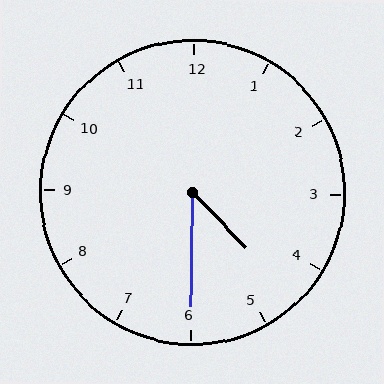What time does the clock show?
4:30.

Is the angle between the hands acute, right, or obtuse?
It is acute.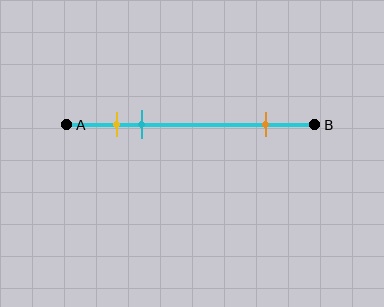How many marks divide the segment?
There are 3 marks dividing the segment.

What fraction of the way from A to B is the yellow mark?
The yellow mark is approximately 20% (0.2) of the way from A to B.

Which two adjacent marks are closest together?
The yellow and cyan marks are the closest adjacent pair.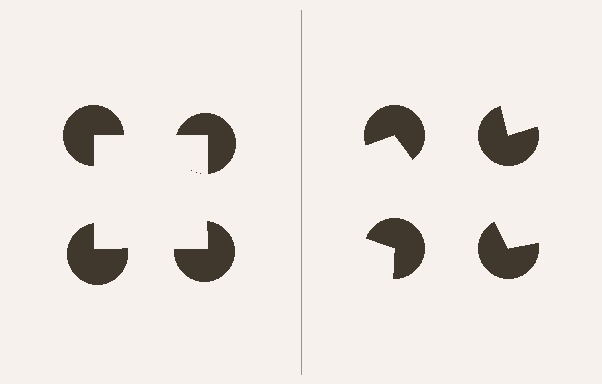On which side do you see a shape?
An illusory square appears on the left side. On the right side the wedge cuts are rotated, so no coherent shape forms.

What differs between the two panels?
The pac-man discs are positioned identically on both sides; only the wedge orientations differ. On the left they align to a square; on the right they are misaligned.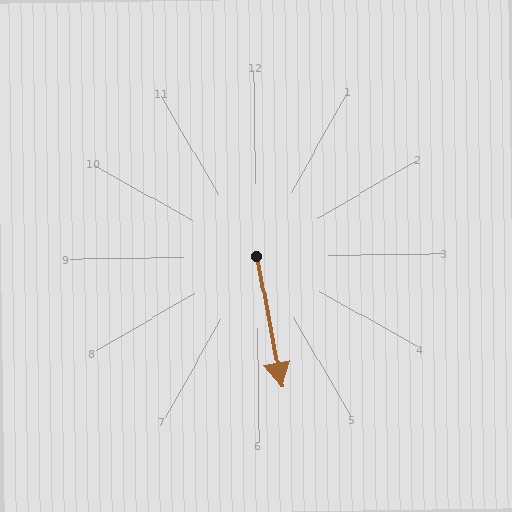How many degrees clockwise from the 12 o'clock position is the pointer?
Approximately 170 degrees.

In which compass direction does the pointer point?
South.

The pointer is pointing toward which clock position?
Roughly 6 o'clock.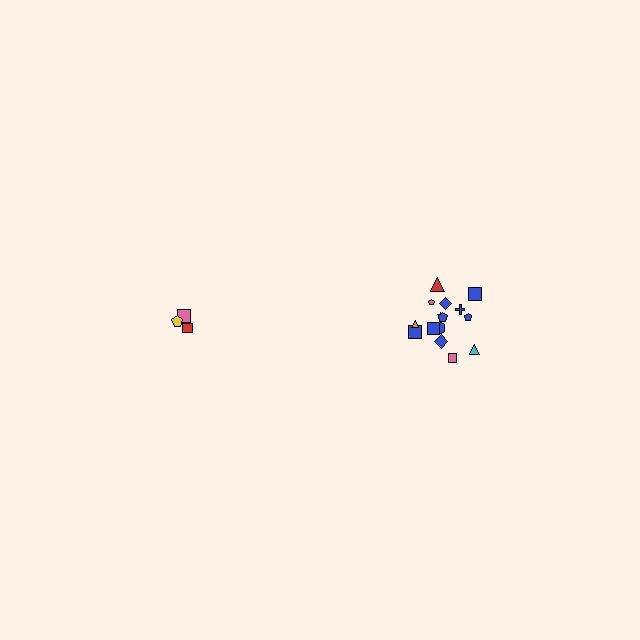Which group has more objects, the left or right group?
The right group.